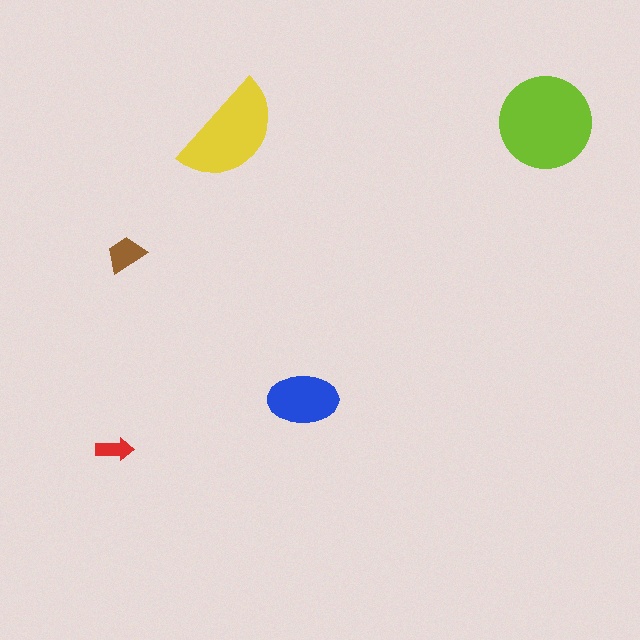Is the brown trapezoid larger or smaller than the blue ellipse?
Smaller.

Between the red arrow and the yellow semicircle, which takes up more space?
The yellow semicircle.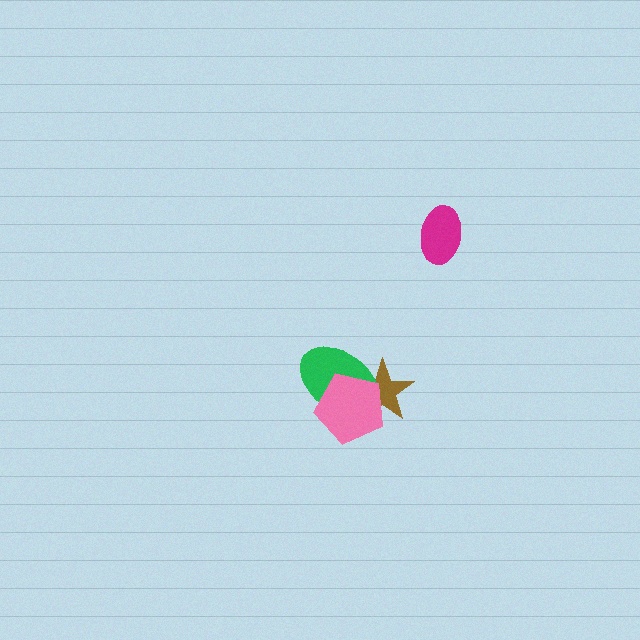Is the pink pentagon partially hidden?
No, no other shape covers it.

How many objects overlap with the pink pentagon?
2 objects overlap with the pink pentagon.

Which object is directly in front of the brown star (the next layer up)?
The green ellipse is directly in front of the brown star.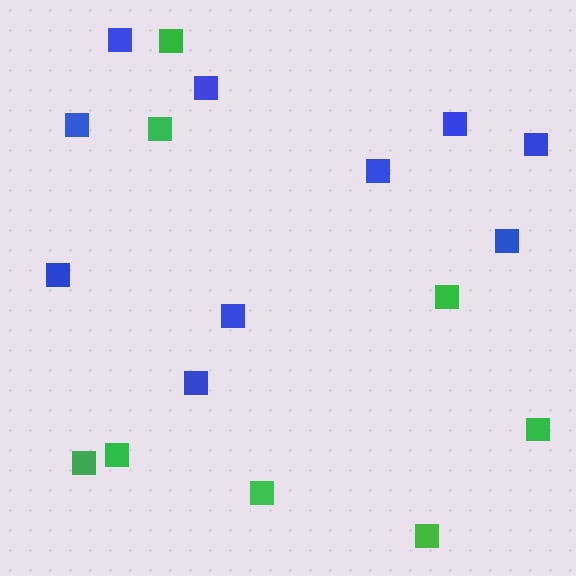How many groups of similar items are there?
There are 2 groups: one group of blue squares (10) and one group of green squares (8).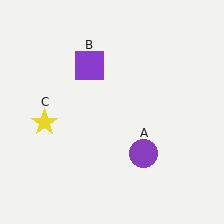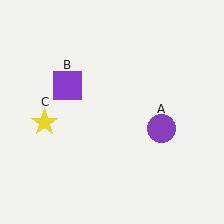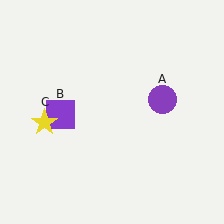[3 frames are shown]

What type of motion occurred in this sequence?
The purple circle (object A), purple square (object B) rotated counterclockwise around the center of the scene.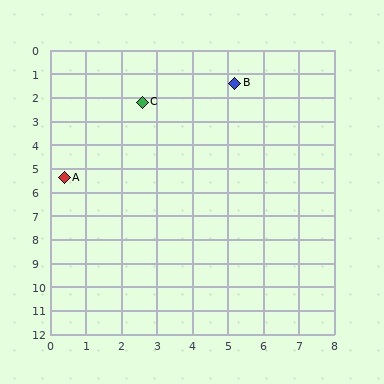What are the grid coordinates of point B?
Point B is at approximately (5.2, 1.4).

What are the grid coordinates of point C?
Point C is at approximately (2.6, 2.2).